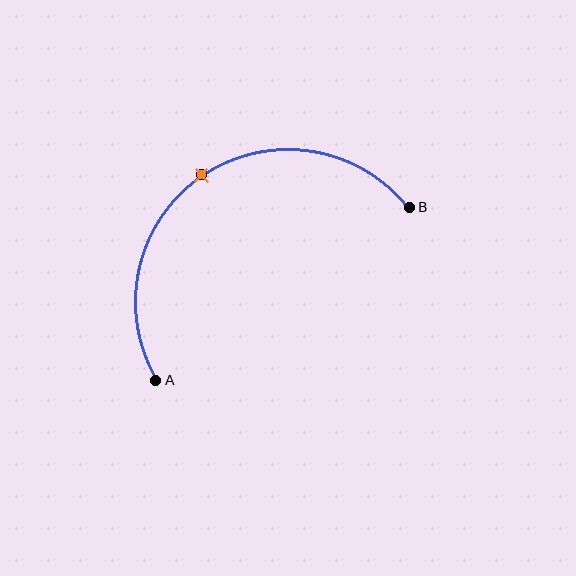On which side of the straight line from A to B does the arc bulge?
The arc bulges above and to the left of the straight line connecting A and B.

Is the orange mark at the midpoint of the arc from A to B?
Yes. The orange mark lies on the arc at equal arc-length from both A and B — it is the arc midpoint.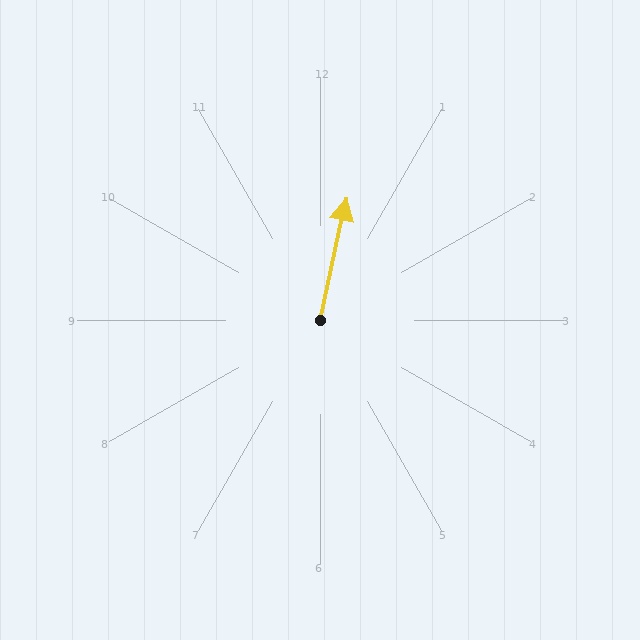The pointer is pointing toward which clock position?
Roughly 12 o'clock.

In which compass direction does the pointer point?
North.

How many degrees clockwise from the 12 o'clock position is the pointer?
Approximately 12 degrees.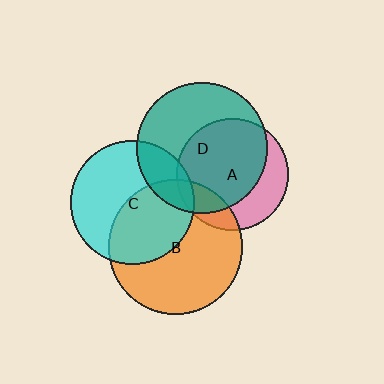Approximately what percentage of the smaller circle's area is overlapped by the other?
Approximately 45%.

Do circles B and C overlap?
Yes.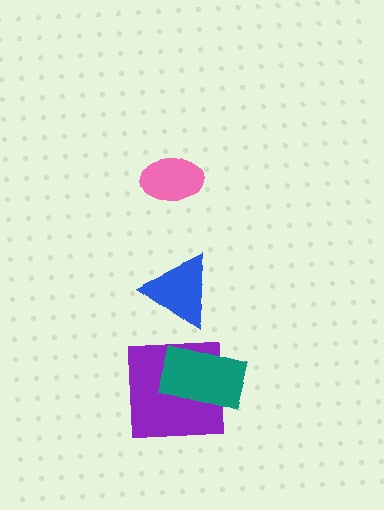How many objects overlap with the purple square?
1 object overlaps with the purple square.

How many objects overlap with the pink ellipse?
0 objects overlap with the pink ellipse.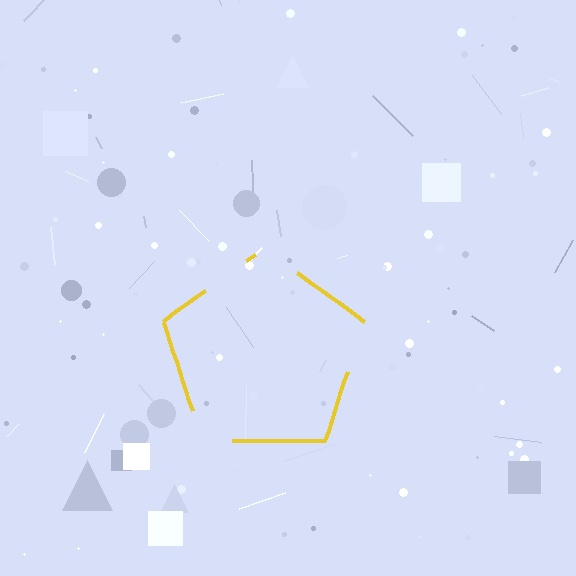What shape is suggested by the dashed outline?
The dashed outline suggests a pentagon.